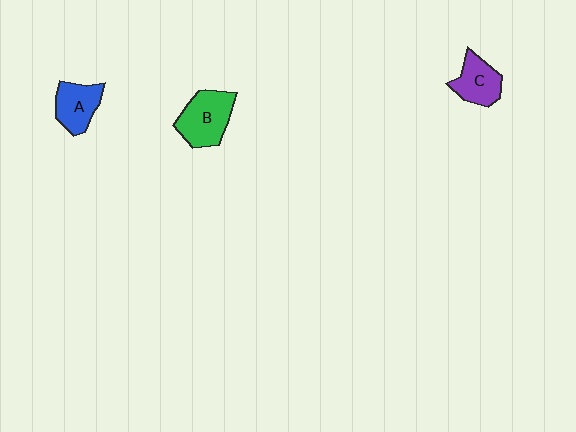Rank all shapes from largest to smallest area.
From largest to smallest: B (green), A (blue), C (purple).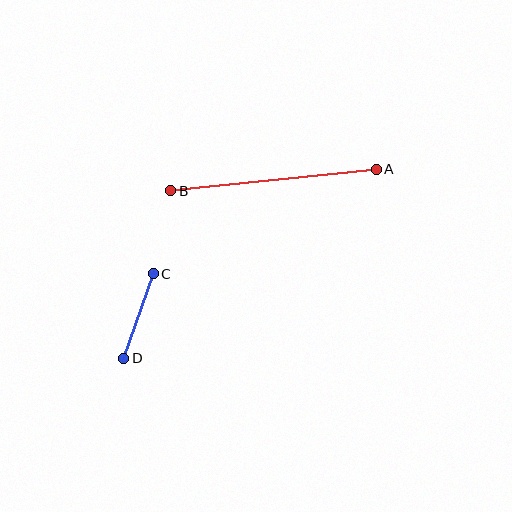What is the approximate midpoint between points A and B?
The midpoint is at approximately (273, 180) pixels.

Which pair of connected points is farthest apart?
Points A and B are farthest apart.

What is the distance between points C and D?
The distance is approximately 90 pixels.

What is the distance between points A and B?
The distance is approximately 207 pixels.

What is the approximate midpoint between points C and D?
The midpoint is at approximately (138, 316) pixels.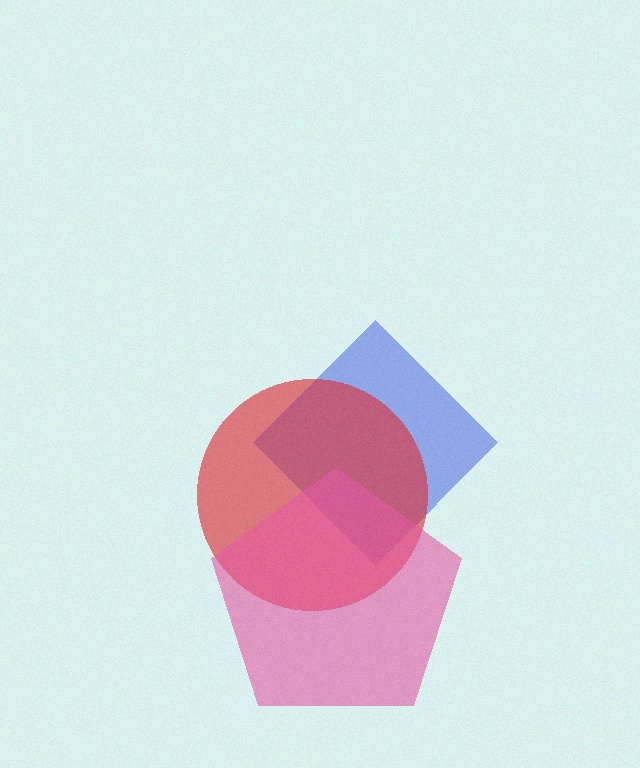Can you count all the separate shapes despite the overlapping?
Yes, there are 3 separate shapes.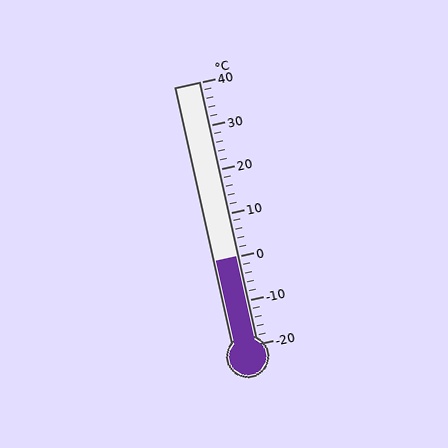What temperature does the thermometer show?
The thermometer shows approximately 0°C.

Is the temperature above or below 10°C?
The temperature is below 10°C.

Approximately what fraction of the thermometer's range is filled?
The thermometer is filled to approximately 35% of its range.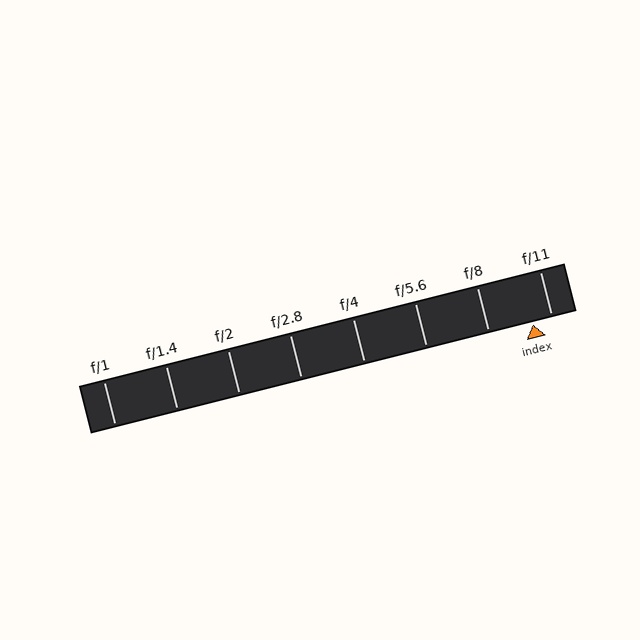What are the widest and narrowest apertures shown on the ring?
The widest aperture shown is f/1 and the narrowest is f/11.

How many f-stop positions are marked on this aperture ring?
There are 8 f-stop positions marked.